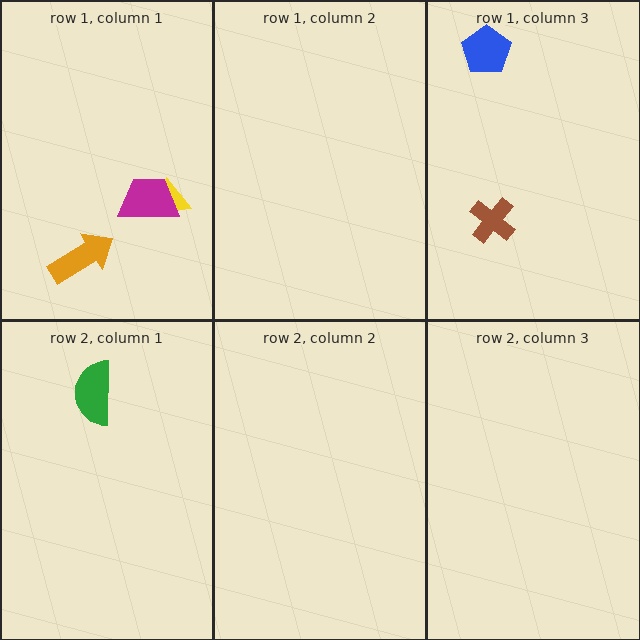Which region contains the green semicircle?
The row 2, column 1 region.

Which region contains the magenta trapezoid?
The row 1, column 1 region.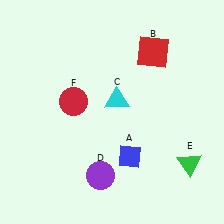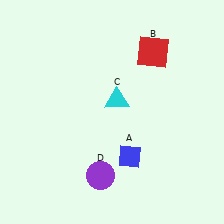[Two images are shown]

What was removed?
The green triangle (E), the red circle (F) were removed in Image 2.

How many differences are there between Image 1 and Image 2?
There are 2 differences between the two images.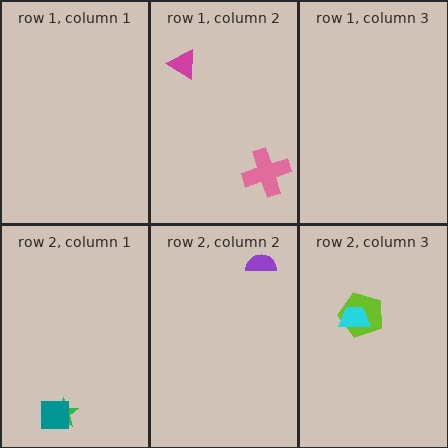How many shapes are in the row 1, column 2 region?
2.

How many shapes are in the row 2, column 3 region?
2.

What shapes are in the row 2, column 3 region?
The lime pentagon, the cyan trapezoid.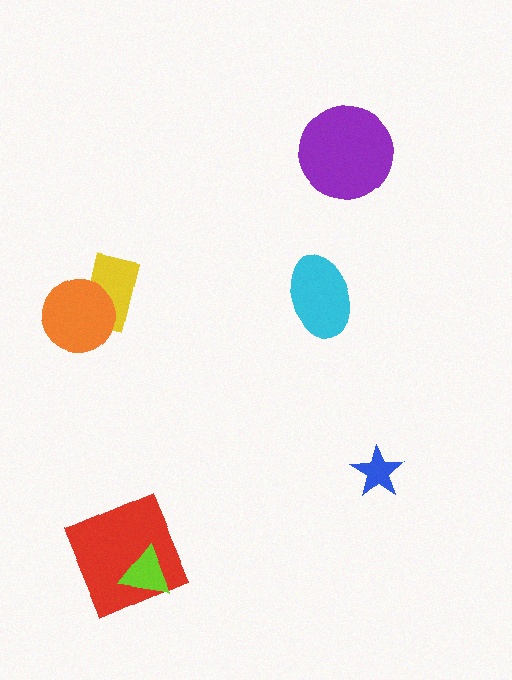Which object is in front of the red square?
The lime triangle is in front of the red square.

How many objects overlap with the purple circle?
0 objects overlap with the purple circle.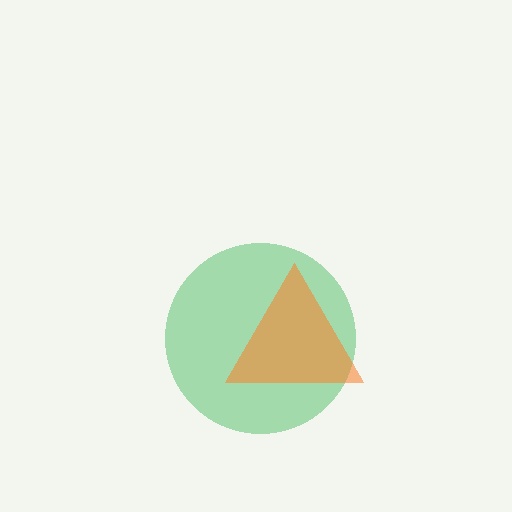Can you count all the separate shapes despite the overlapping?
Yes, there are 2 separate shapes.